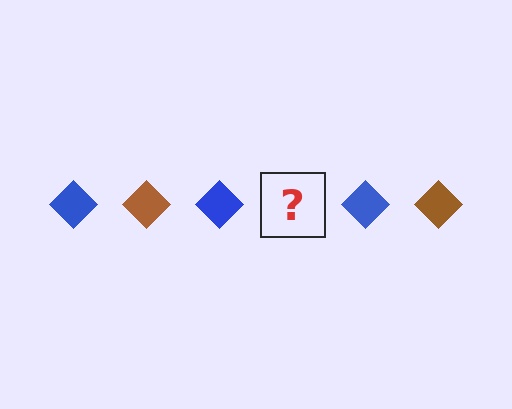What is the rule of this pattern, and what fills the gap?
The rule is that the pattern cycles through blue, brown diamonds. The gap should be filled with a brown diamond.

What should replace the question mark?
The question mark should be replaced with a brown diamond.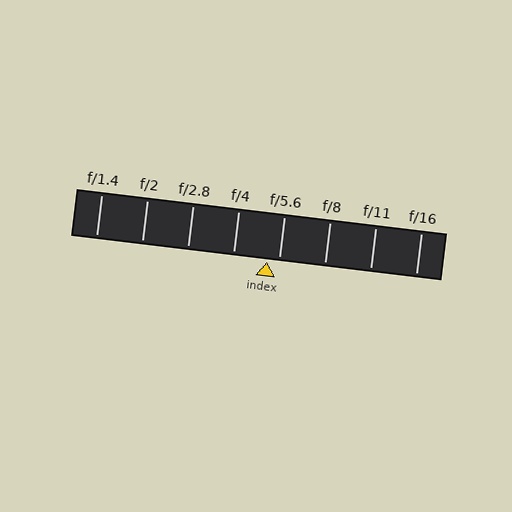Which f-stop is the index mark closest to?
The index mark is closest to f/5.6.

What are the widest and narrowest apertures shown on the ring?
The widest aperture shown is f/1.4 and the narrowest is f/16.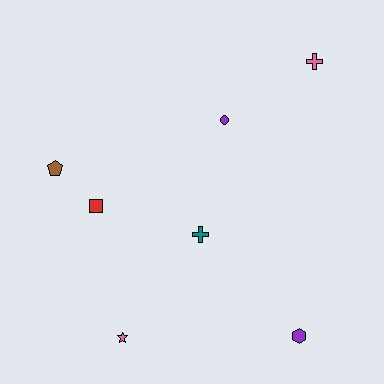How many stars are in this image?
There is 1 star.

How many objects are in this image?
There are 7 objects.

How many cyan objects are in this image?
There are no cyan objects.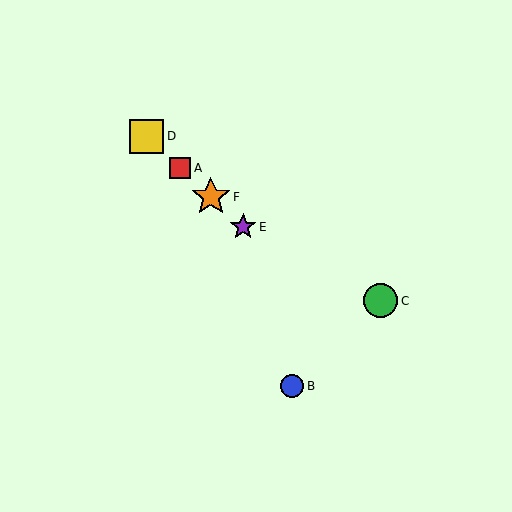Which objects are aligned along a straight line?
Objects A, D, E, F are aligned along a straight line.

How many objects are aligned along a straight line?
4 objects (A, D, E, F) are aligned along a straight line.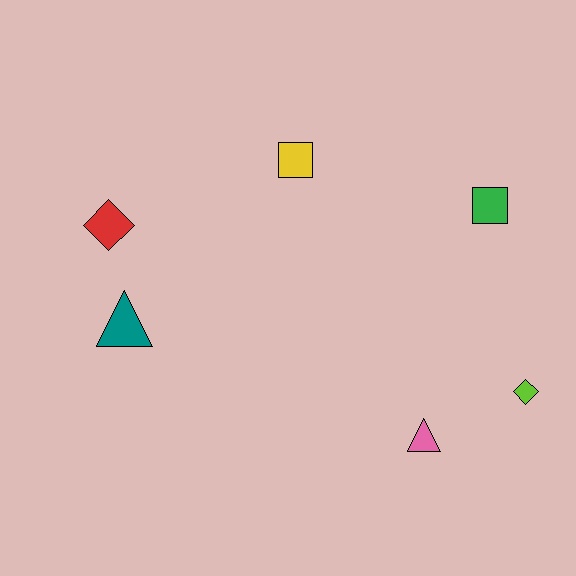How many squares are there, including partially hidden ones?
There are 2 squares.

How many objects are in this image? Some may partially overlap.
There are 6 objects.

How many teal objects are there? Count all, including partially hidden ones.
There is 1 teal object.